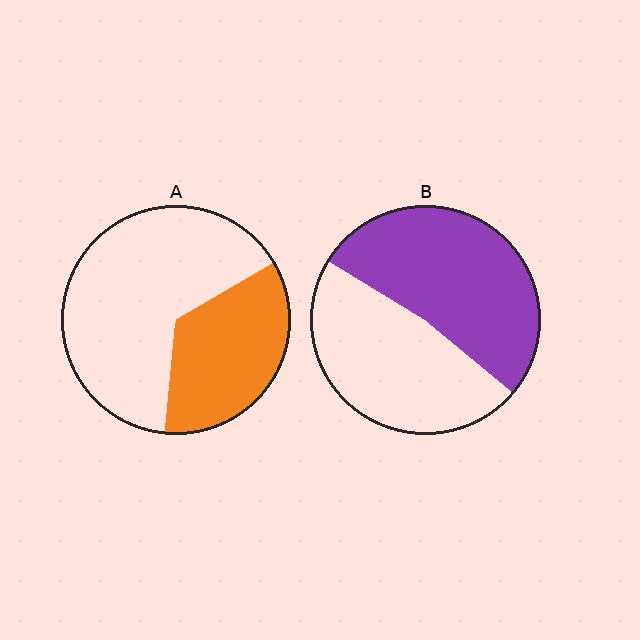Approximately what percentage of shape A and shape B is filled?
A is approximately 35% and B is approximately 55%.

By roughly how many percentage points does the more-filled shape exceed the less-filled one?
By roughly 15 percentage points (B over A).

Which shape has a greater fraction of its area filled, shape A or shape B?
Shape B.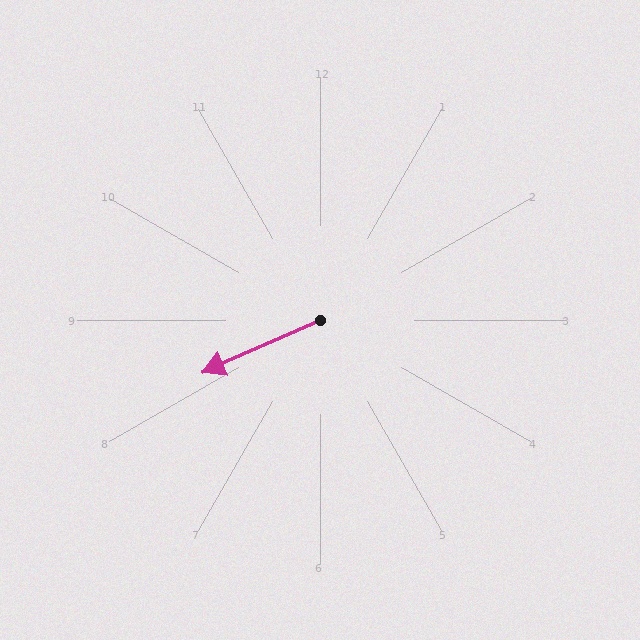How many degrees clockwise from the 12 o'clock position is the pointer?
Approximately 246 degrees.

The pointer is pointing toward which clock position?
Roughly 8 o'clock.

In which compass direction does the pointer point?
Southwest.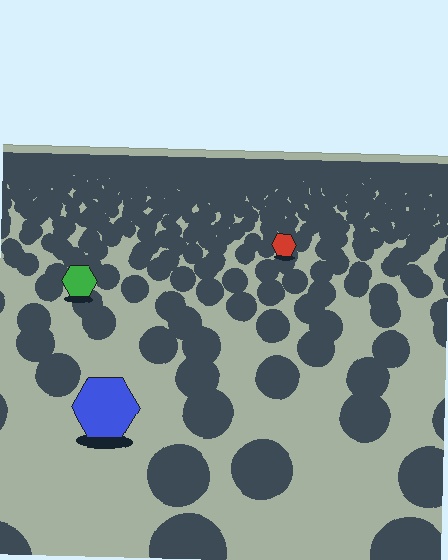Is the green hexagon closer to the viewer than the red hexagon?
Yes. The green hexagon is closer — you can tell from the texture gradient: the ground texture is coarser near it.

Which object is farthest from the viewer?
The red hexagon is farthest from the viewer. It appears smaller and the ground texture around it is denser.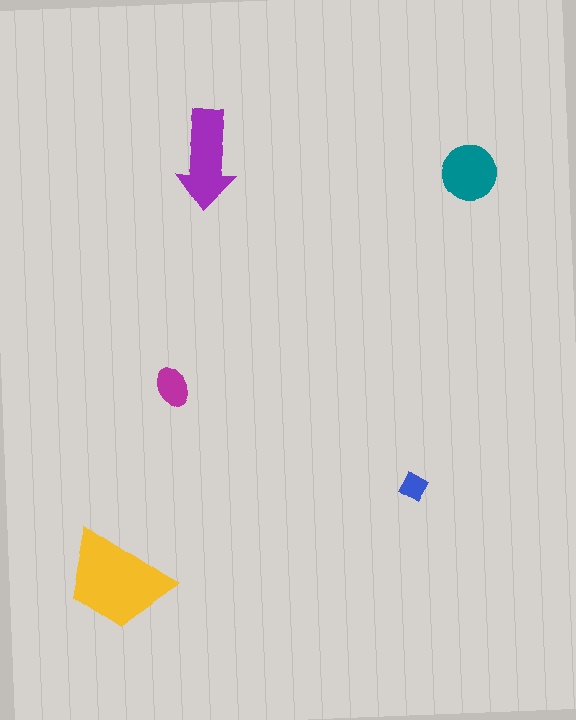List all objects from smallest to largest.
The blue diamond, the magenta ellipse, the teal circle, the purple arrow, the yellow trapezoid.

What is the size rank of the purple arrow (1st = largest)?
2nd.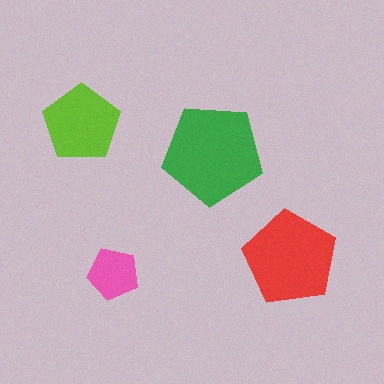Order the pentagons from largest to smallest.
the green one, the red one, the lime one, the pink one.